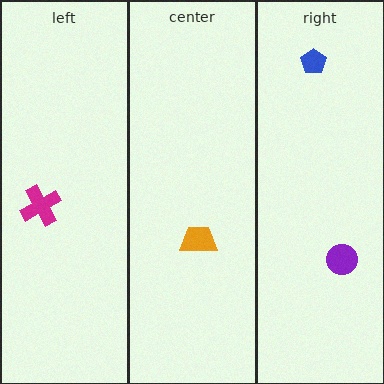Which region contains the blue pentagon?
The right region.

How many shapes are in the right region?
2.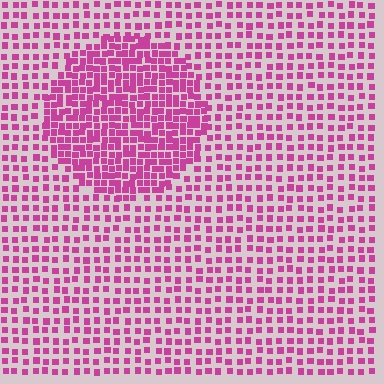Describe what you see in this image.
The image contains small magenta elements arranged at two different densities. A circle-shaped region is visible where the elements are more densely packed than the surrounding area.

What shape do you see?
I see a circle.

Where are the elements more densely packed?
The elements are more densely packed inside the circle boundary.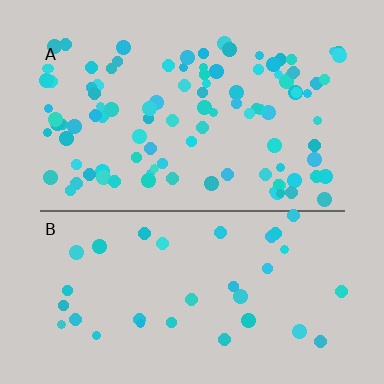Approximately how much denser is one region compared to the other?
Approximately 3.1× — region A over region B.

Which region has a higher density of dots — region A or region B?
A (the top).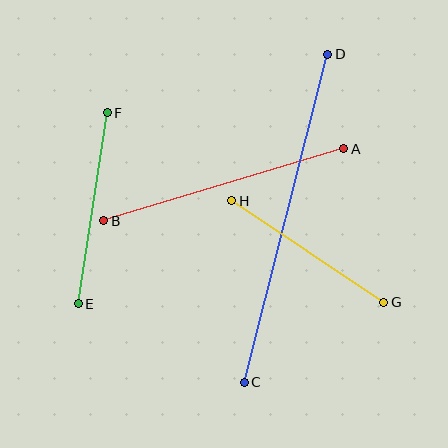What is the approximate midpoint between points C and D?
The midpoint is at approximately (286, 218) pixels.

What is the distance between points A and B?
The distance is approximately 251 pixels.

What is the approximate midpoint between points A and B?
The midpoint is at approximately (224, 185) pixels.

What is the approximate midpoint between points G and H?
The midpoint is at approximately (308, 252) pixels.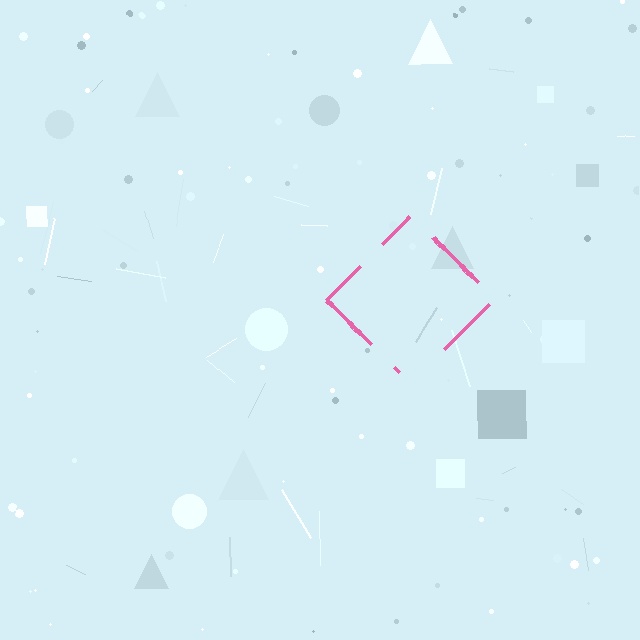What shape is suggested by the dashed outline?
The dashed outline suggests a diamond.